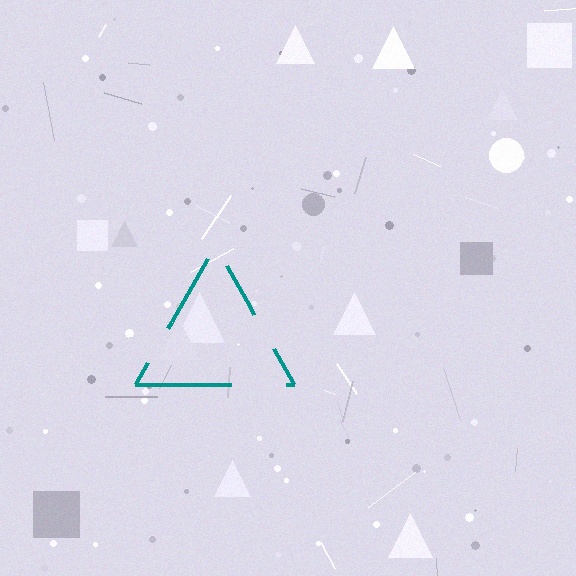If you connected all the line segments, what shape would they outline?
They would outline a triangle.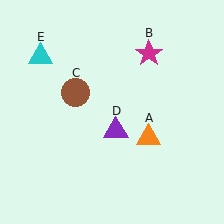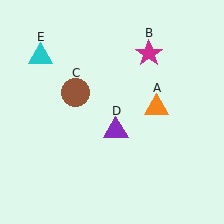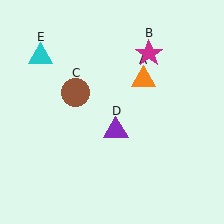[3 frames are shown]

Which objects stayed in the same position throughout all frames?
Magenta star (object B) and brown circle (object C) and purple triangle (object D) and cyan triangle (object E) remained stationary.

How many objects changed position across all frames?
1 object changed position: orange triangle (object A).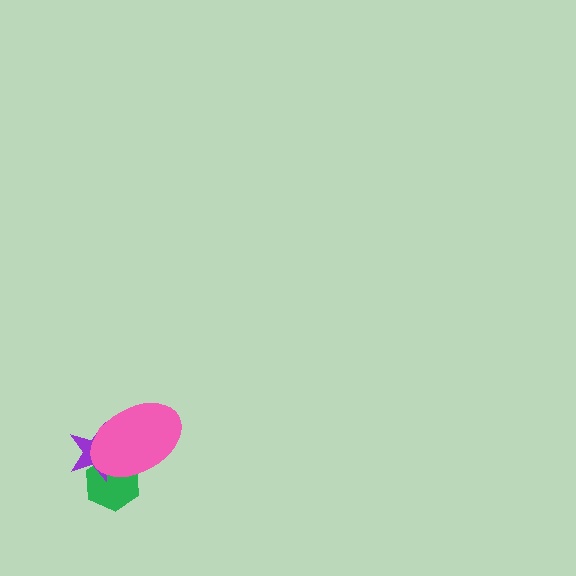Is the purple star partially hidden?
Yes, it is partially covered by another shape.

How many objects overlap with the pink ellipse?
2 objects overlap with the pink ellipse.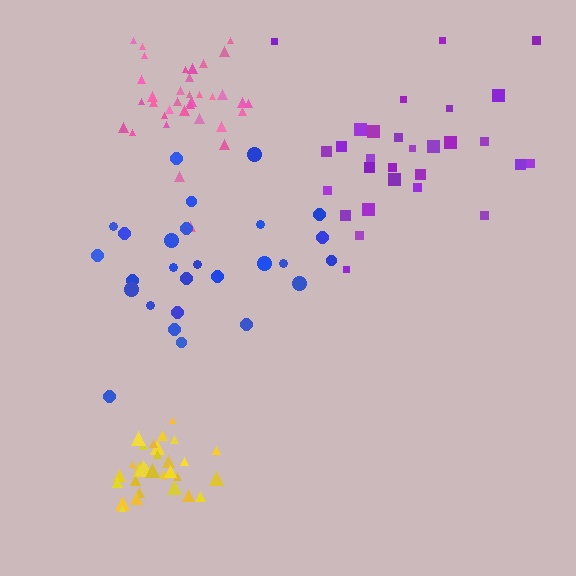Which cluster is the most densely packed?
Yellow.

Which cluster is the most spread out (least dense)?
Blue.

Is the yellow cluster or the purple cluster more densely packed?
Yellow.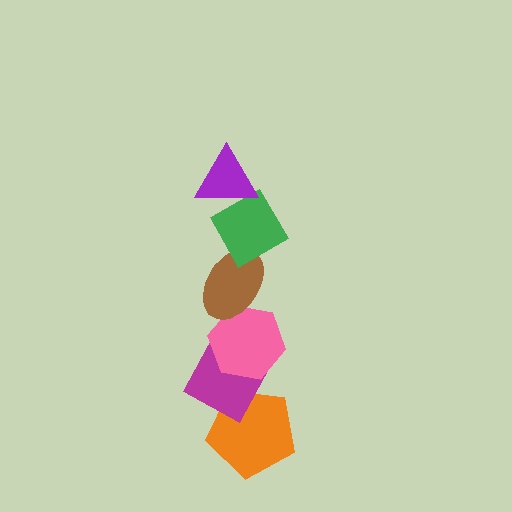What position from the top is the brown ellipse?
The brown ellipse is 3rd from the top.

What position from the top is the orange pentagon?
The orange pentagon is 6th from the top.